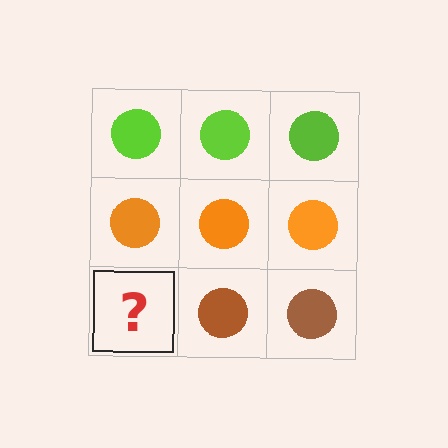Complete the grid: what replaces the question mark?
The question mark should be replaced with a brown circle.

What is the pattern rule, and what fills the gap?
The rule is that each row has a consistent color. The gap should be filled with a brown circle.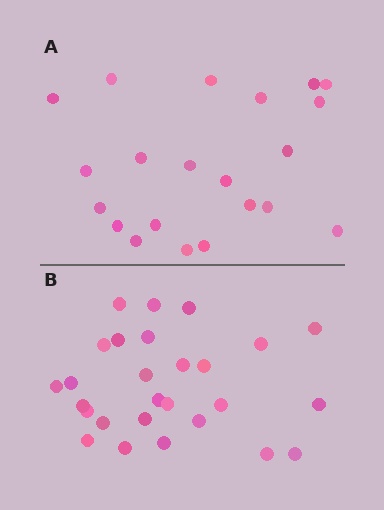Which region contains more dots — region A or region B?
Region B (the bottom region) has more dots.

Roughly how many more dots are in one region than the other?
Region B has about 6 more dots than region A.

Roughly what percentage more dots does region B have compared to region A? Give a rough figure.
About 30% more.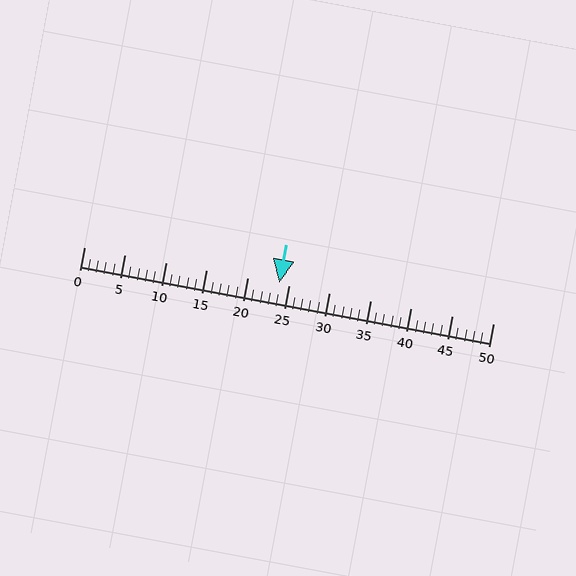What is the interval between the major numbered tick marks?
The major tick marks are spaced 5 units apart.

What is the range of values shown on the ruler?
The ruler shows values from 0 to 50.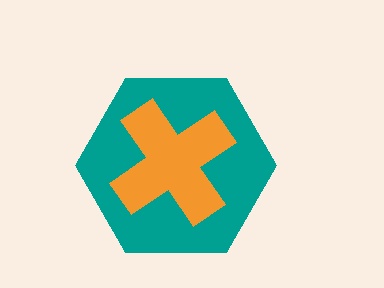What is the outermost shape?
The teal hexagon.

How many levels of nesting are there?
2.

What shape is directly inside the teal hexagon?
The orange cross.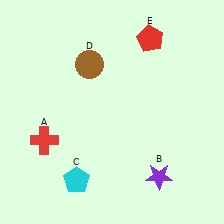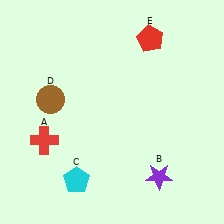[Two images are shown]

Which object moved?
The brown circle (D) moved left.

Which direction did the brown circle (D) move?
The brown circle (D) moved left.